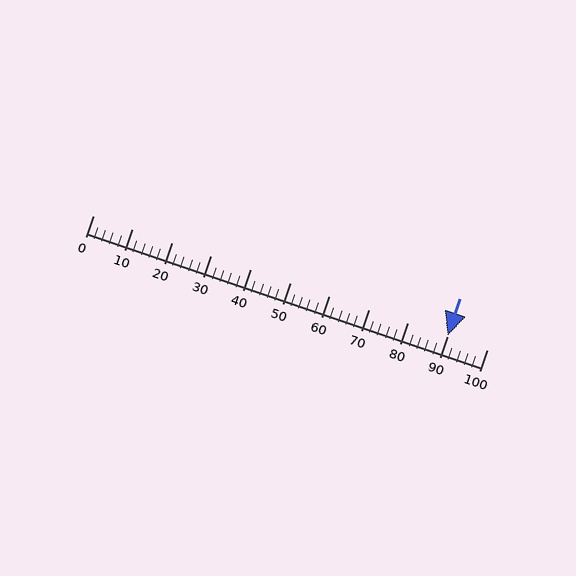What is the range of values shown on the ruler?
The ruler shows values from 0 to 100.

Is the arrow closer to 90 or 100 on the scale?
The arrow is closer to 90.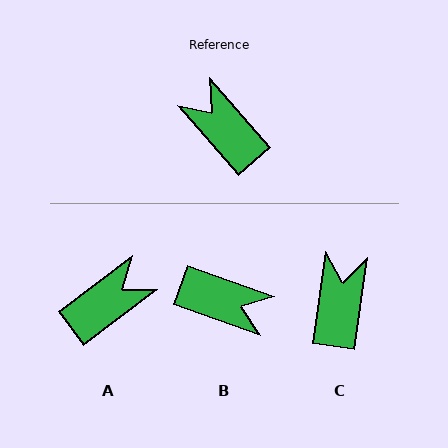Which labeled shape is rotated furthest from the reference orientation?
B, about 151 degrees away.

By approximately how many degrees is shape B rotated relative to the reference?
Approximately 151 degrees clockwise.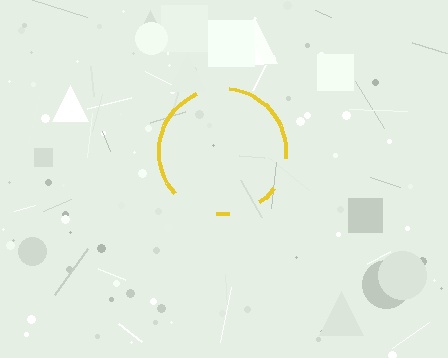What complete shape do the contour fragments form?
The contour fragments form a circle.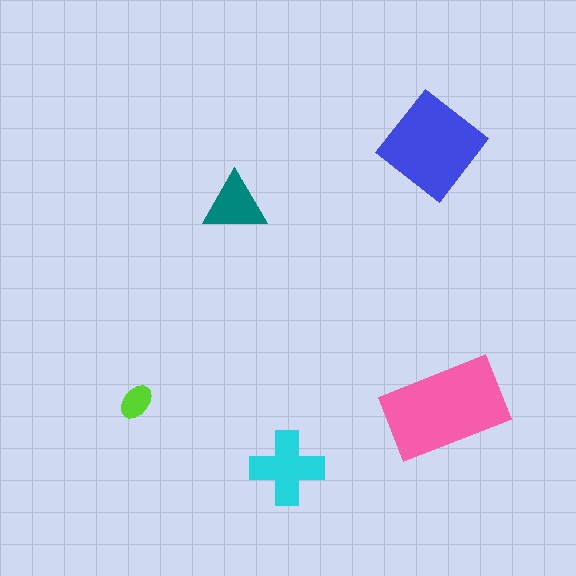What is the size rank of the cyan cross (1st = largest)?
3rd.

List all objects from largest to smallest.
The pink rectangle, the blue diamond, the cyan cross, the teal triangle, the lime ellipse.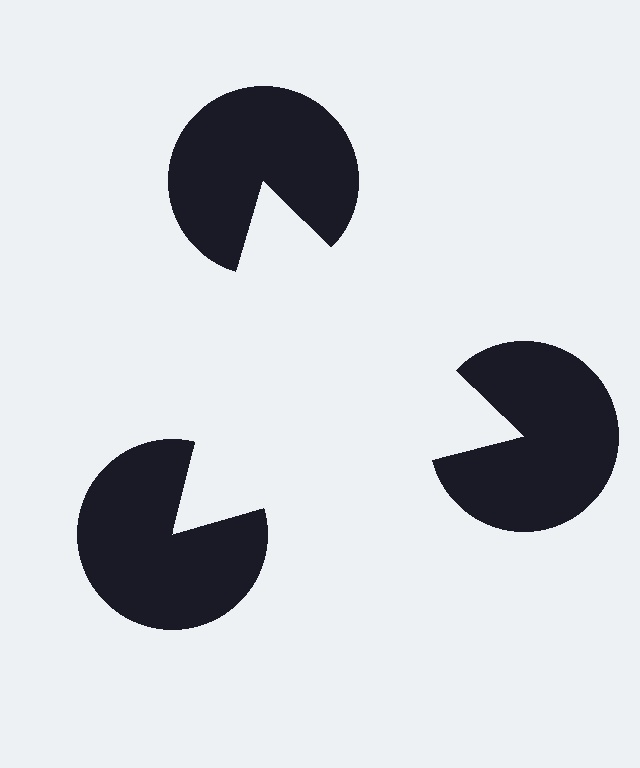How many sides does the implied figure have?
3 sides.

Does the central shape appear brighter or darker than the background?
It typically appears slightly brighter than the background, even though no actual brightness change is drawn.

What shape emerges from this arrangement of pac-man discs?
An illusory triangle — its edges are inferred from the aligned wedge cuts in the pac-man discs, not physically drawn.